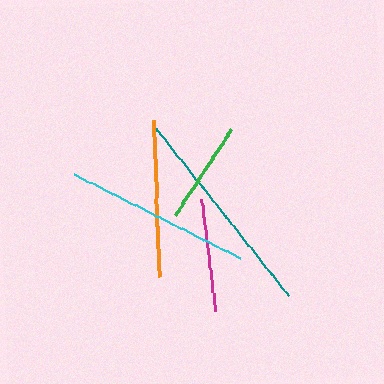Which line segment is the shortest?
The green line is the shortest at approximately 103 pixels.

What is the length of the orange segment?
The orange segment is approximately 156 pixels long.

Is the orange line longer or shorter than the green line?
The orange line is longer than the green line.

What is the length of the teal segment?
The teal segment is approximately 219 pixels long.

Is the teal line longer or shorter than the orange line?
The teal line is longer than the orange line.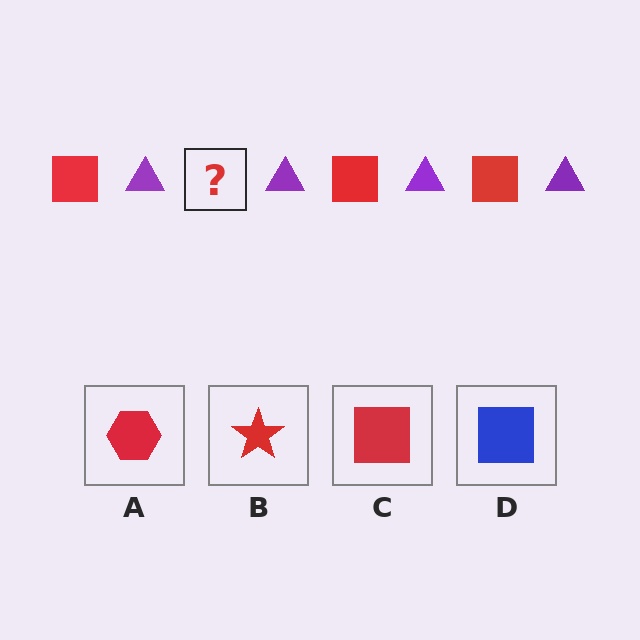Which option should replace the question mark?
Option C.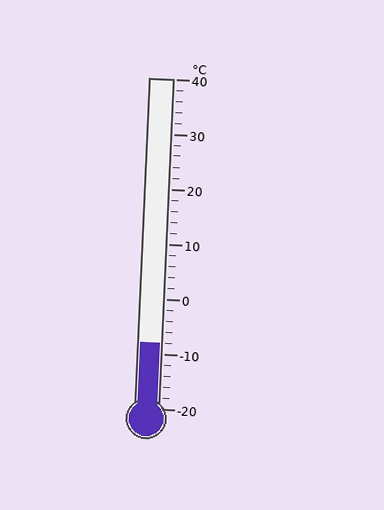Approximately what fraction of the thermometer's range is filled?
The thermometer is filled to approximately 20% of its range.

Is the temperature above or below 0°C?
The temperature is below 0°C.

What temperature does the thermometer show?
The thermometer shows approximately -8°C.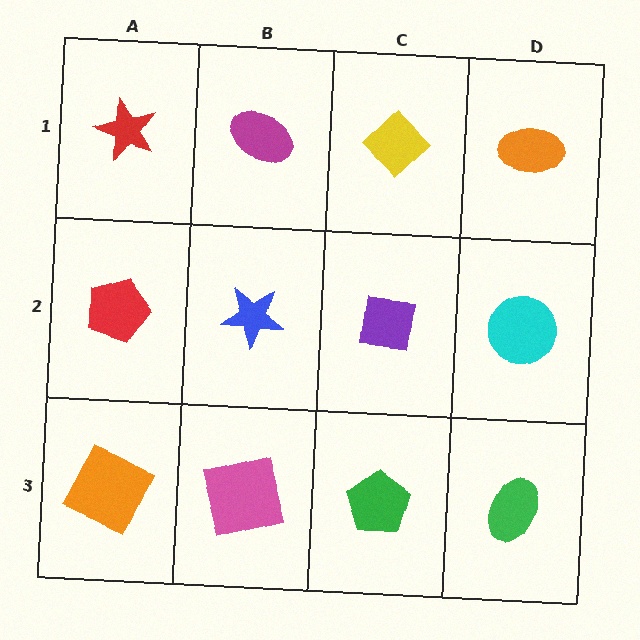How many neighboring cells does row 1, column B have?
3.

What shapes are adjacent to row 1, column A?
A red pentagon (row 2, column A), a magenta ellipse (row 1, column B).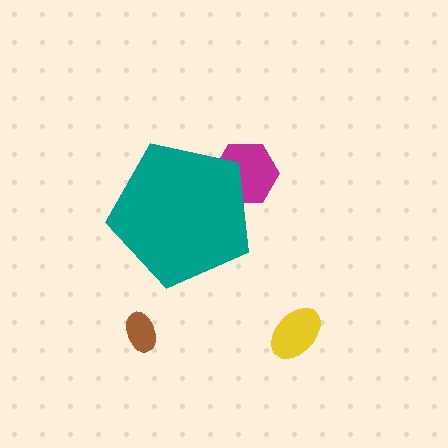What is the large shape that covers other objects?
A teal pentagon.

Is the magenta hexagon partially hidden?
Yes, the magenta hexagon is partially hidden behind the teal pentagon.